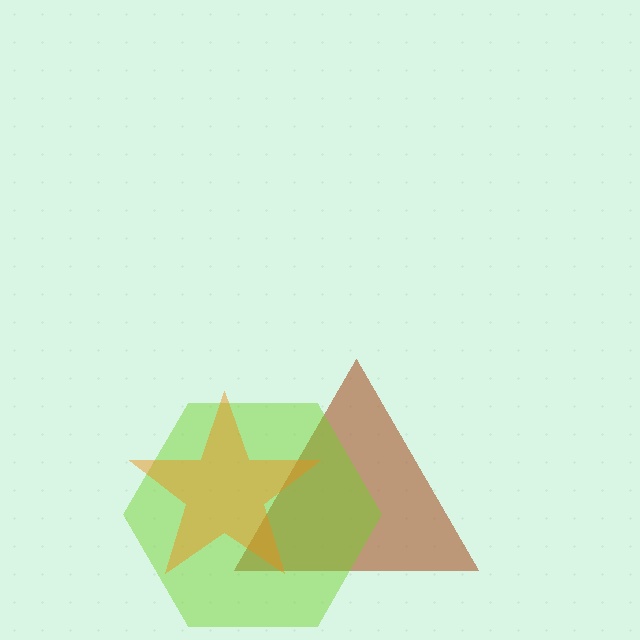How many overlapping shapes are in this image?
There are 3 overlapping shapes in the image.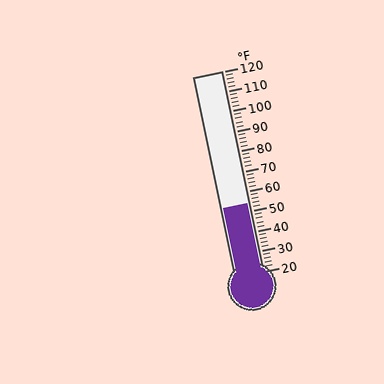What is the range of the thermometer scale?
The thermometer scale ranges from 20°F to 120°F.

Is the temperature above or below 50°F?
The temperature is above 50°F.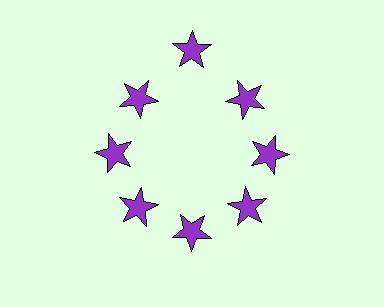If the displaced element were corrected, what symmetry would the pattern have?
It would have 8-fold rotational symmetry — the pattern would map onto itself every 45 degrees.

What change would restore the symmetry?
The symmetry would be restored by moving it inward, back onto the ring so that all 8 stars sit at equal angles and equal distance from the center.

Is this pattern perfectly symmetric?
No. The 8 purple stars are arranged in a ring, but one element near the 12 o'clock position is pushed outward from the center, breaking the 8-fold rotational symmetry.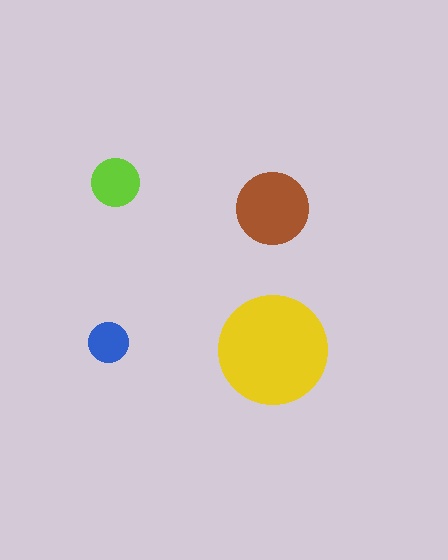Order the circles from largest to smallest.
the yellow one, the brown one, the lime one, the blue one.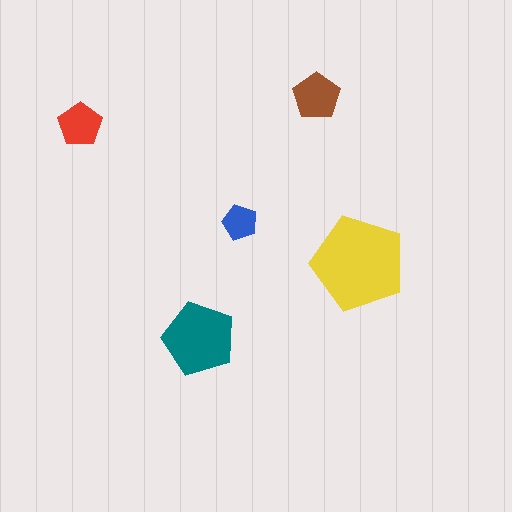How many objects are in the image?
There are 5 objects in the image.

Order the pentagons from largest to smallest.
the yellow one, the teal one, the brown one, the red one, the blue one.